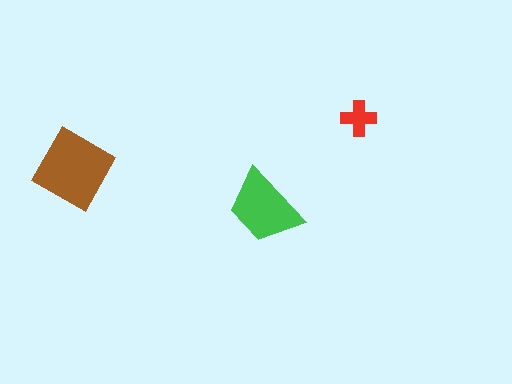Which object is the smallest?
The red cross.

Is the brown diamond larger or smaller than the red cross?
Larger.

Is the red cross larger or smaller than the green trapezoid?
Smaller.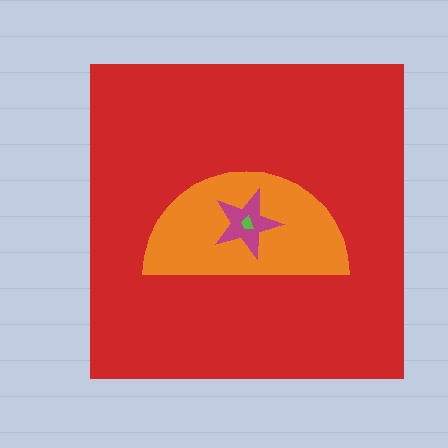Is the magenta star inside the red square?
Yes.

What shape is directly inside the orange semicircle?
The magenta star.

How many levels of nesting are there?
4.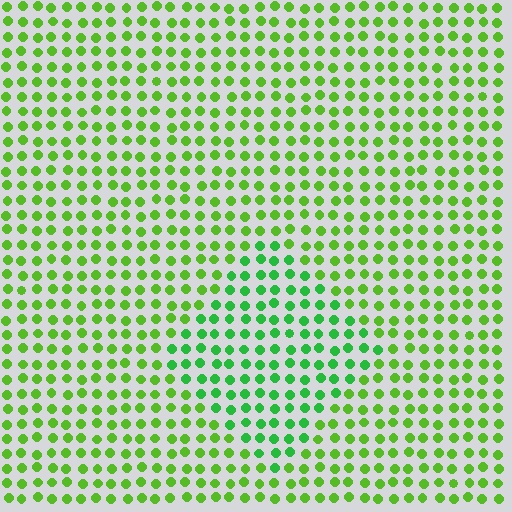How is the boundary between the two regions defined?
The boundary is defined purely by a slight shift in hue (about 28 degrees). Spacing, size, and orientation are identical on both sides.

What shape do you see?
I see a diamond.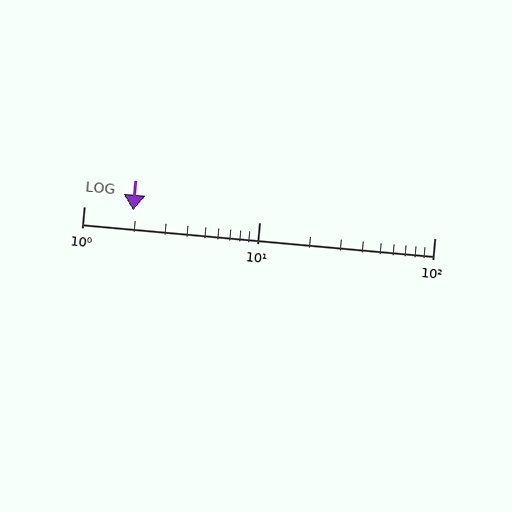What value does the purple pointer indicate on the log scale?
The pointer indicates approximately 1.9.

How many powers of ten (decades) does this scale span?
The scale spans 2 decades, from 1 to 100.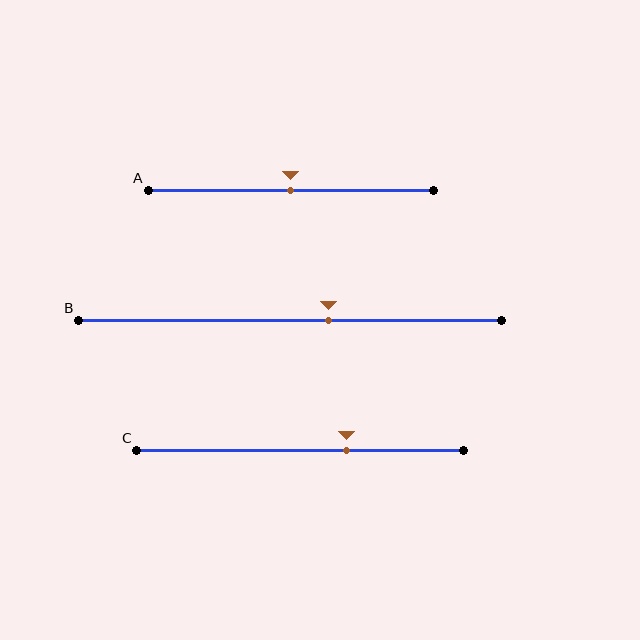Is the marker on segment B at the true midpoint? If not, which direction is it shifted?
No, the marker on segment B is shifted to the right by about 9% of the segment length.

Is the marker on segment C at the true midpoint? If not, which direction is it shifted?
No, the marker on segment C is shifted to the right by about 14% of the segment length.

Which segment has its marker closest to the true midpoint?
Segment A has its marker closest to the true midpoint.